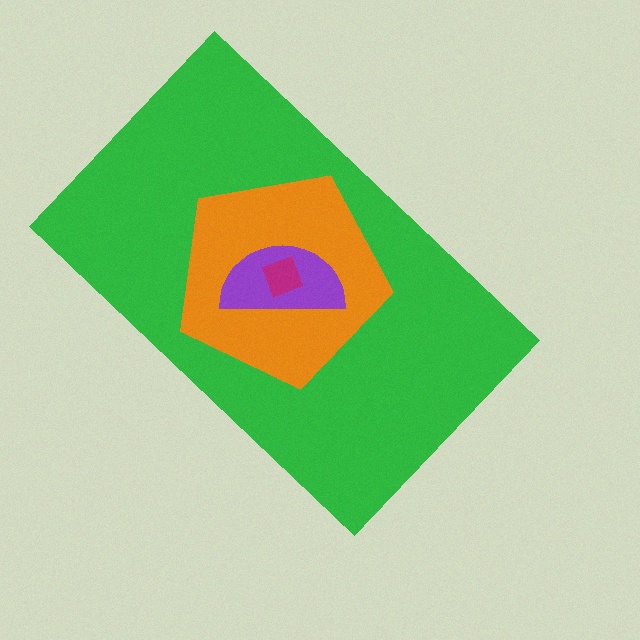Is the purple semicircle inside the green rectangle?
Yes.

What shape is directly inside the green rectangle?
The orange pentagon.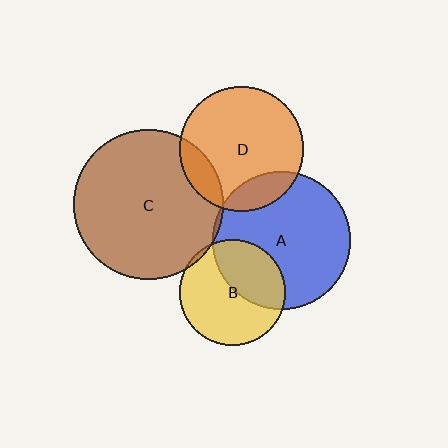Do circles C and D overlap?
Yes.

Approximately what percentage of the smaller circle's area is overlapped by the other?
Approximately 15%.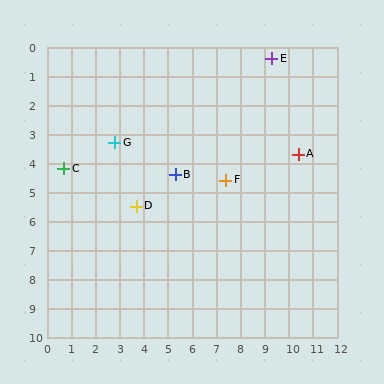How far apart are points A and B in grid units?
Points A and B are about 5.1 grid units apart.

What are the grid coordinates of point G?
Point G is at approximately (2.8, 3.3).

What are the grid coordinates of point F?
Point F is at approximately (7.4, 4.6).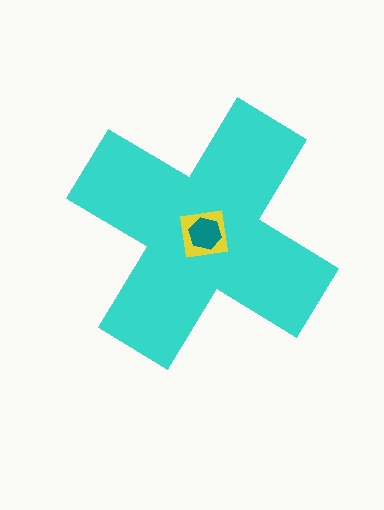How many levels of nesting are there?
3.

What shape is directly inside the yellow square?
The teal hexagon.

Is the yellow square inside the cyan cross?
Yes.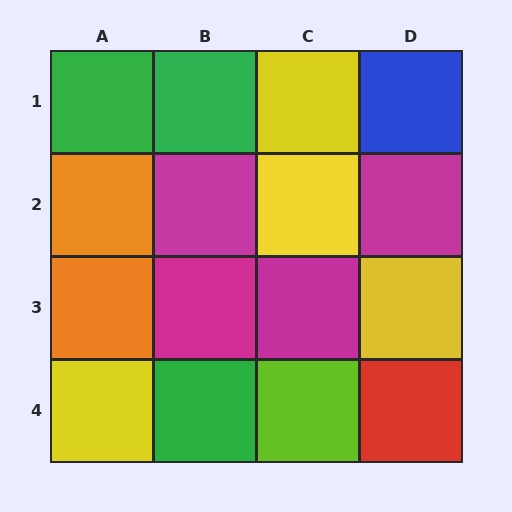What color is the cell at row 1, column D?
Blue.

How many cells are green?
3 cells are green.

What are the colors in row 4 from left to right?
Yellow, green, lime, red.